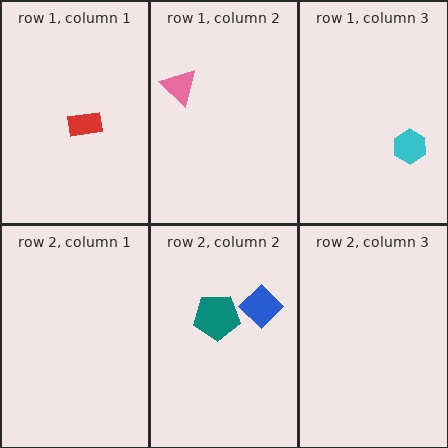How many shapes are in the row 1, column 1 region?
1.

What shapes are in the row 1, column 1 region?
The red rectangle.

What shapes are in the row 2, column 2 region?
The teal pentagon, the blue diamond.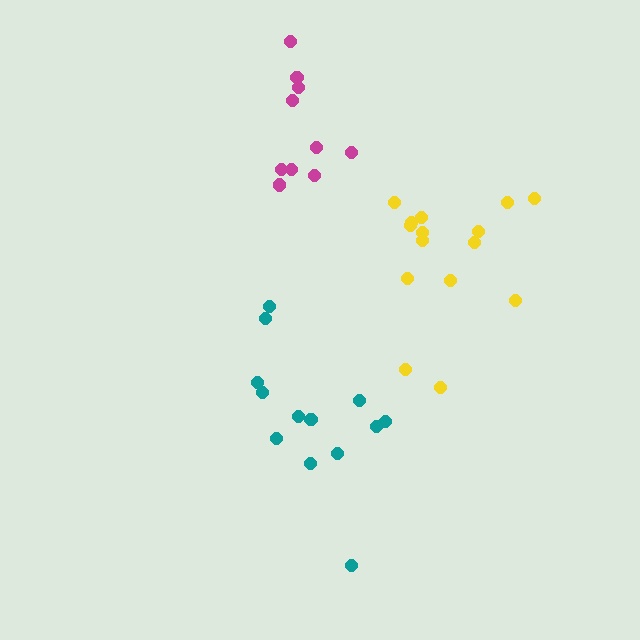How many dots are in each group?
Group 1: 10 dots, Group 2: 13 dots, Group 3: 15 dots (38 total).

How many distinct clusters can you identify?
There are 3 distinct clusters.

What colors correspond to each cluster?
The clusters are colored: magenta, teal, yellow.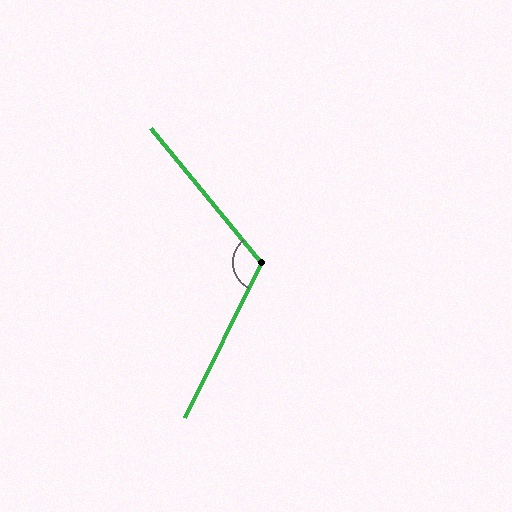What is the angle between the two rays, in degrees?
Approximately 114 degrees.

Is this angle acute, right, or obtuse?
It is obtuse.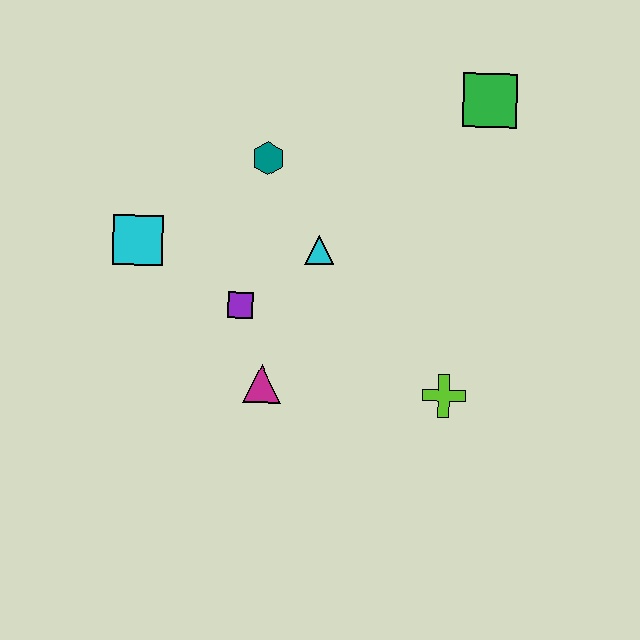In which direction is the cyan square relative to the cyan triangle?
The cyan square is to the left of the cyan triangle.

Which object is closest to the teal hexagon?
The cyan triangle is closest to the teal hexagon.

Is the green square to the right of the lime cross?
Yes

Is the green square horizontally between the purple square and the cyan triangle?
No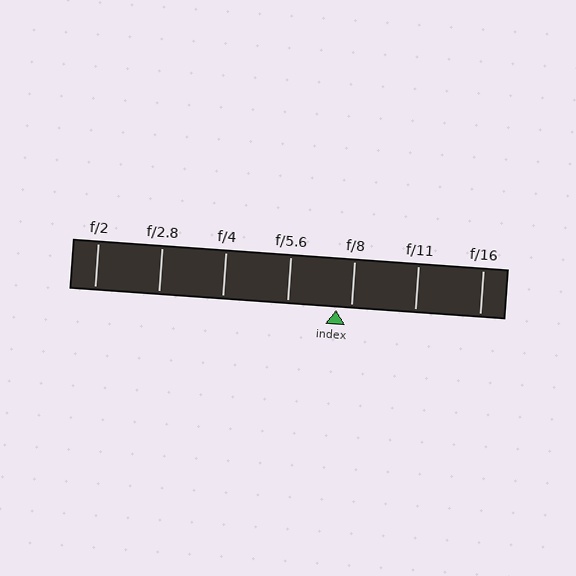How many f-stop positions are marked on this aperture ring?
There are 7 f-stop positions marked.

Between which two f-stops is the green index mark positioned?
The index mark is between f/5.6 and f/8.